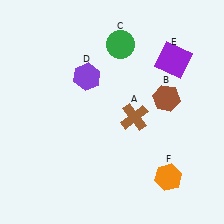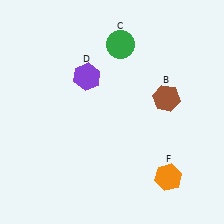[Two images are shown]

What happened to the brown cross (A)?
The brown cross (A) was removed in Image 2. It was in the bottom-right area of Image 1.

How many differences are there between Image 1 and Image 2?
There are 2 differences between the two images.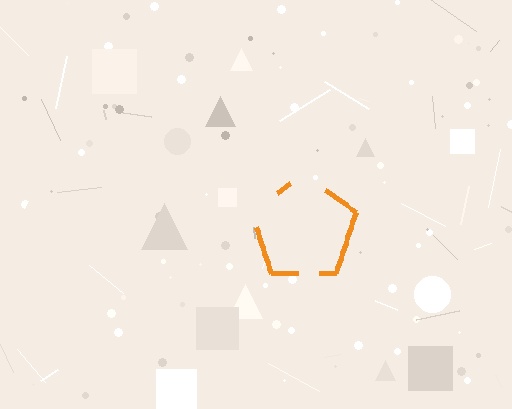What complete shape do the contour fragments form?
The contour fragments form a pentagon.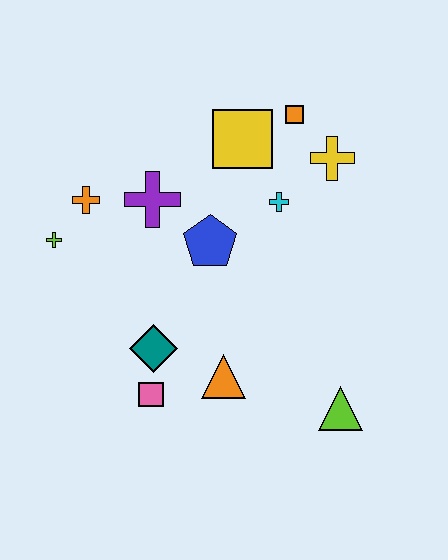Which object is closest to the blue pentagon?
The purple cross is closest to the blue pentagon.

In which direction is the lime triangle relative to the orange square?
The lime triangle is below the orange square.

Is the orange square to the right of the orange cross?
Yes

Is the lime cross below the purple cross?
Yes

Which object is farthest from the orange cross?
The lime triangle is farthest from the orange cross.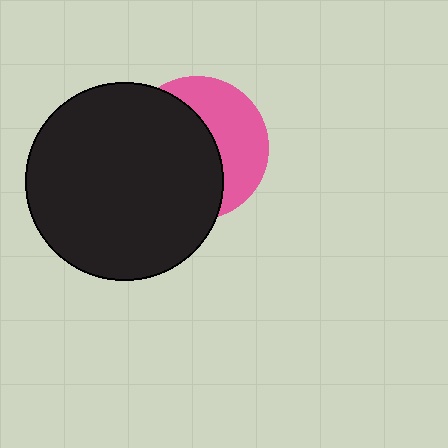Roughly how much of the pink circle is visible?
A small part of it is visible (roughly 41%).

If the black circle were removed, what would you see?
You would see the complete pink circle.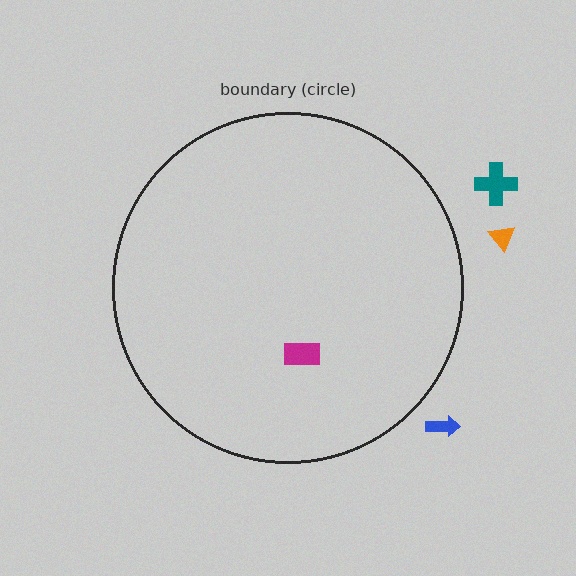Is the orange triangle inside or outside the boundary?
Outside.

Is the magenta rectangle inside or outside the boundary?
Inside.